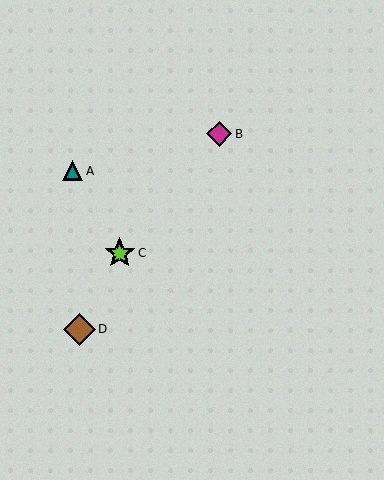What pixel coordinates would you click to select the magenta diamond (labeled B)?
Click at (219, 134) to select the magenta diamond B.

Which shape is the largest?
The brown diamond (labeled D) is the largest.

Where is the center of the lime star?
The center of the lime star is at (120, 253).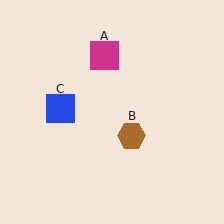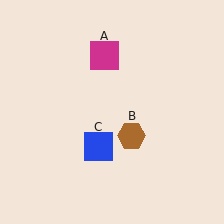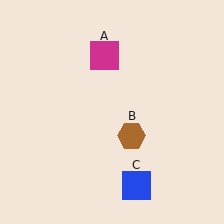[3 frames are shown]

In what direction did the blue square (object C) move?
The blue square (object C) moved down and to the right.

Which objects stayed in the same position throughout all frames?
Magenta square (object A) and brown hexagon (object B) remained stationary.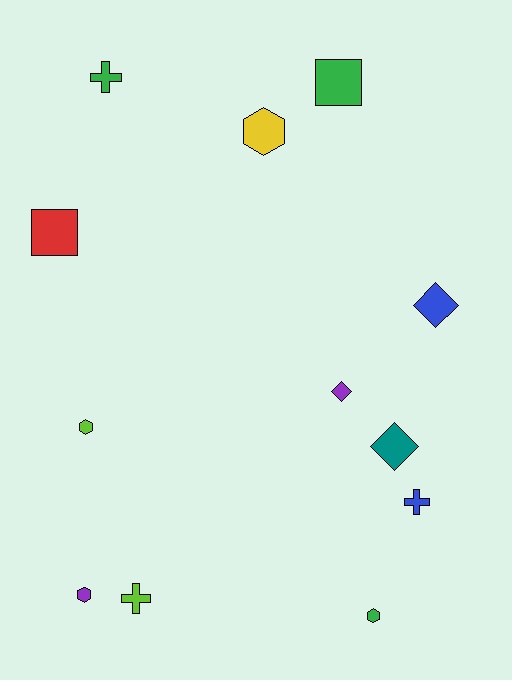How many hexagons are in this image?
There are 4 hexagons.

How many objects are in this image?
There are 12 objects.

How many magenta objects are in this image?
There are no magenta objects.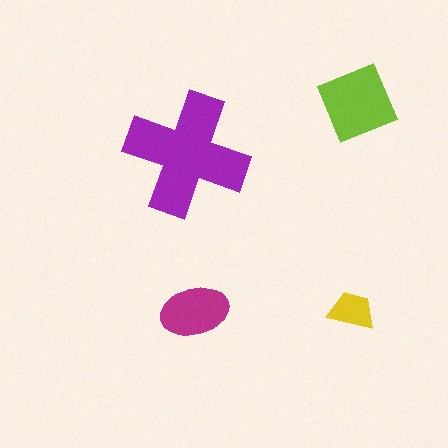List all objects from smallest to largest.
The yellow trapezoid, the magenta ellipse, the lime diamond, the purple cross.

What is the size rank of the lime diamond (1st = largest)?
2nd.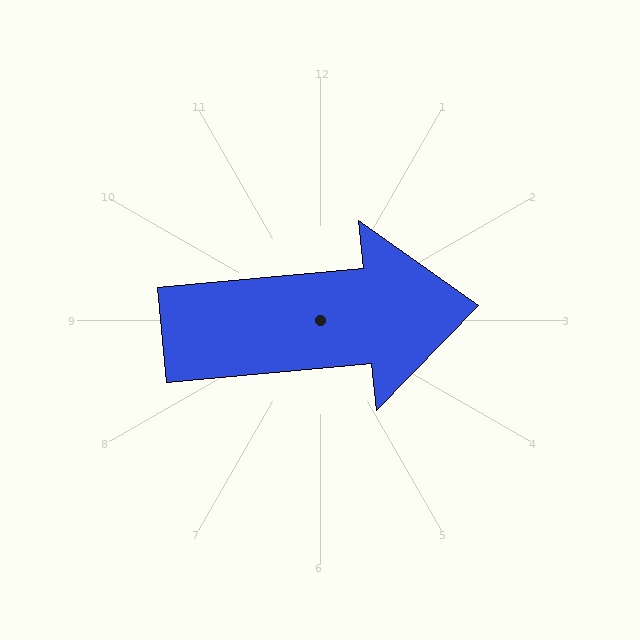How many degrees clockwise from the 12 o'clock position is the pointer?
Approximately 85 degrees.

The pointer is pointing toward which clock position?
Roughly 3 o'clock.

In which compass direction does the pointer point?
East.